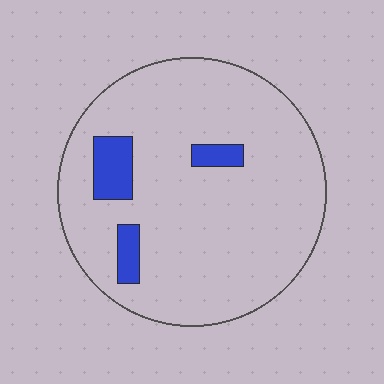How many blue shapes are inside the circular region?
3.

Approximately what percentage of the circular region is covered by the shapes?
Approximately 10%.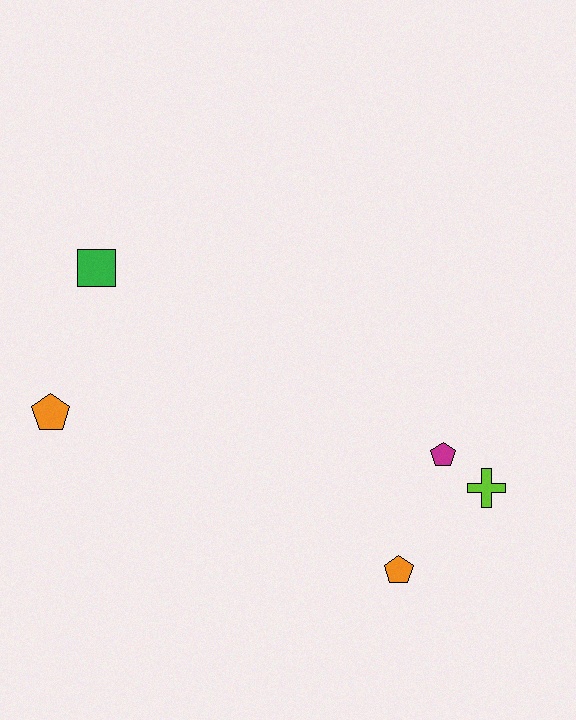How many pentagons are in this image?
There are 3 pentagons.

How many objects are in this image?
There are 5 objects.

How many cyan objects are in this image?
There are no cyan objects.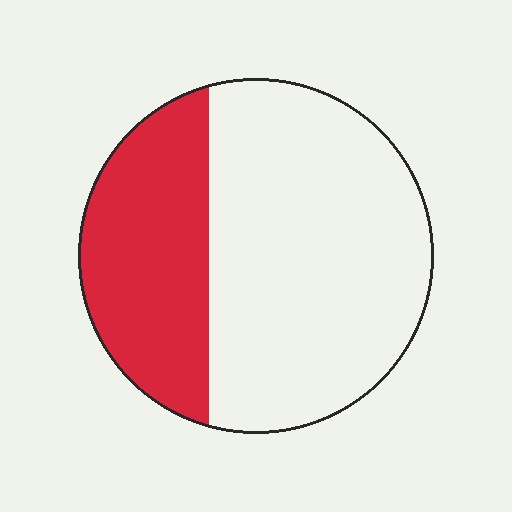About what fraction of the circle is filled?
About one third (1/3).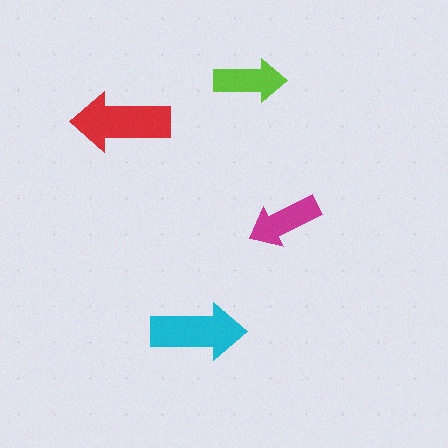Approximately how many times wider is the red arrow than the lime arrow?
About 1.5 times wider.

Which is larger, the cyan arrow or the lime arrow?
The cyan one.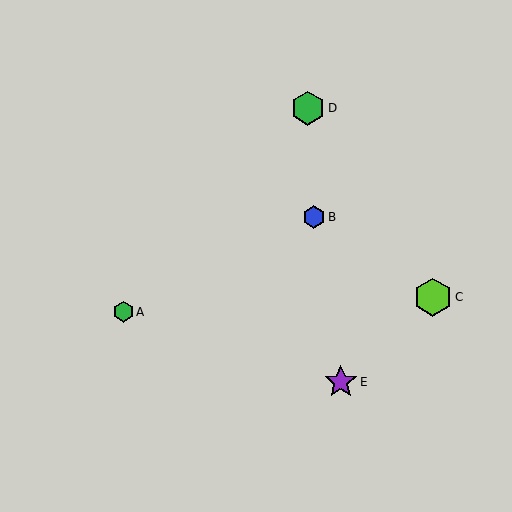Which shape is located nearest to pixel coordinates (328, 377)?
The purple star (labeled E) at (341, 382) is nearest to that location.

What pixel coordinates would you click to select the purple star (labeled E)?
Click at (341, 382) to select the purple star E.